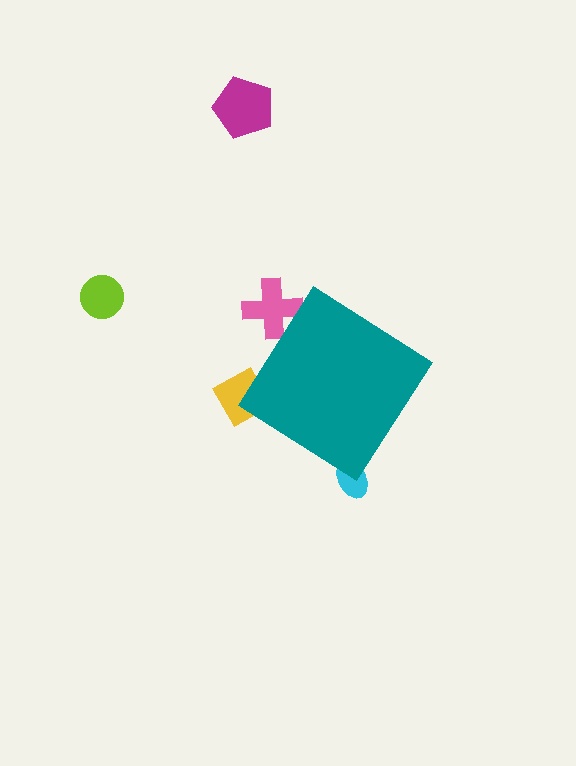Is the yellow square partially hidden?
Yes, the yellow square is partially hidden behind the teal diamond.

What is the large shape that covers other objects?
A teal diamond.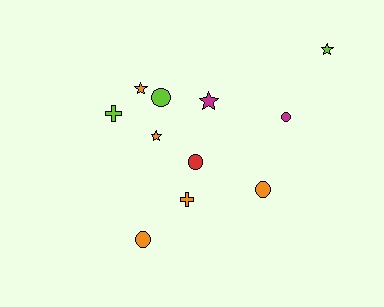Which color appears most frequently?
Orange, with 5 objects.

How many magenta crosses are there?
There are no magenta crosses.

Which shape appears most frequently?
Circle, with 5 objects.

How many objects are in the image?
There are 11 objects.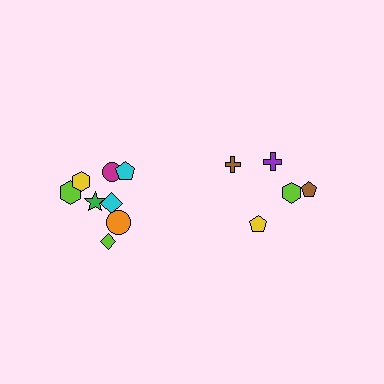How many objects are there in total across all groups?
There are 13 objects.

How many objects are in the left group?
There are 8 objects.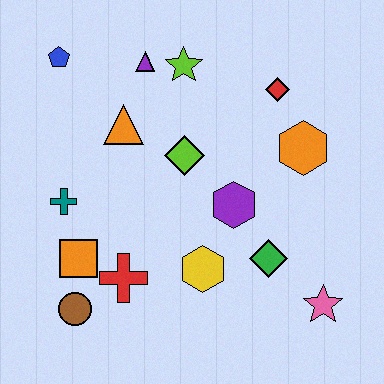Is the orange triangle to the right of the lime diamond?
No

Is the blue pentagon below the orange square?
No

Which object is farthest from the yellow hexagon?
The blue pentagon is farthest from the yellow hexagon.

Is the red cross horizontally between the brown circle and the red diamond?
Yes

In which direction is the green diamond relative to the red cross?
The green diamond is to the right of the red cross.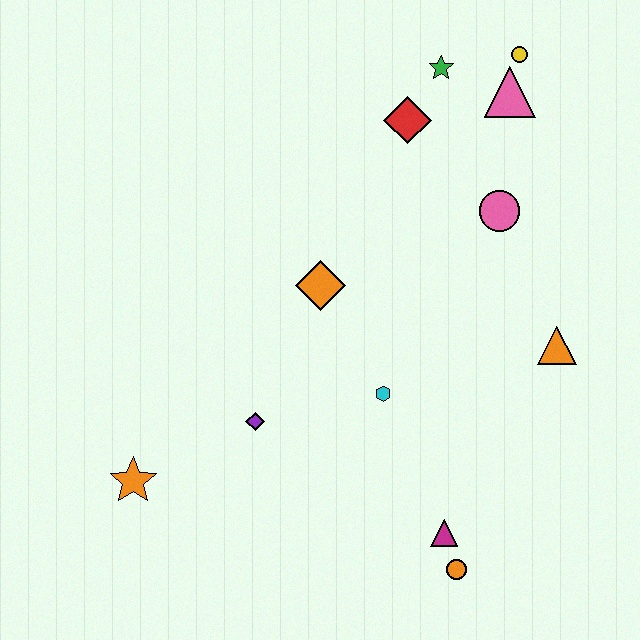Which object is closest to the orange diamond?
The cyan hexagon is closest to the orange diamond.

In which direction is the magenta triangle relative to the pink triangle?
The magenta triangle is below the pink triangle.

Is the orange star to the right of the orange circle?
No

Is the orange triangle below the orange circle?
No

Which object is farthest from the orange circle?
The yellow circle is farthest from the orange circle.